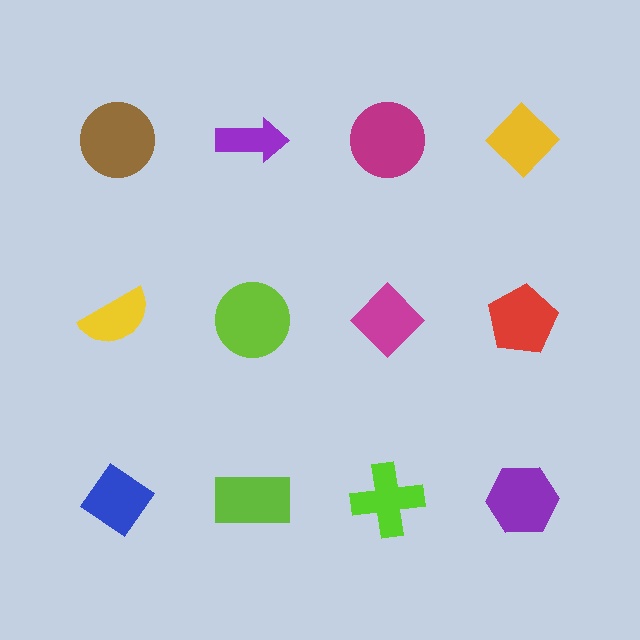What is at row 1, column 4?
A yellow diamond.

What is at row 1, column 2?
A purple arrow.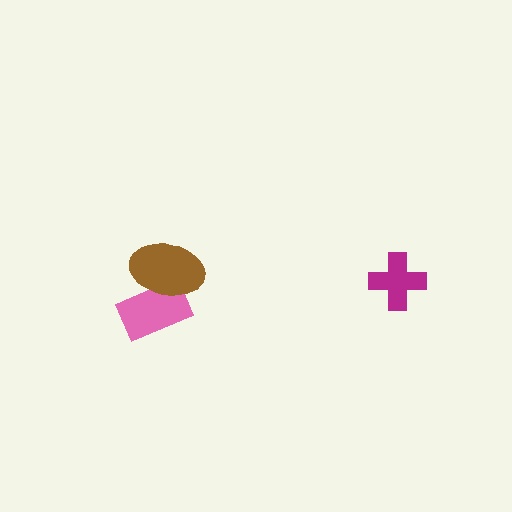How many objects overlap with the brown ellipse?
1 object overlaps with the brown ellipse.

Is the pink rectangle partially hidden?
Yes, it is partially covered by another shape.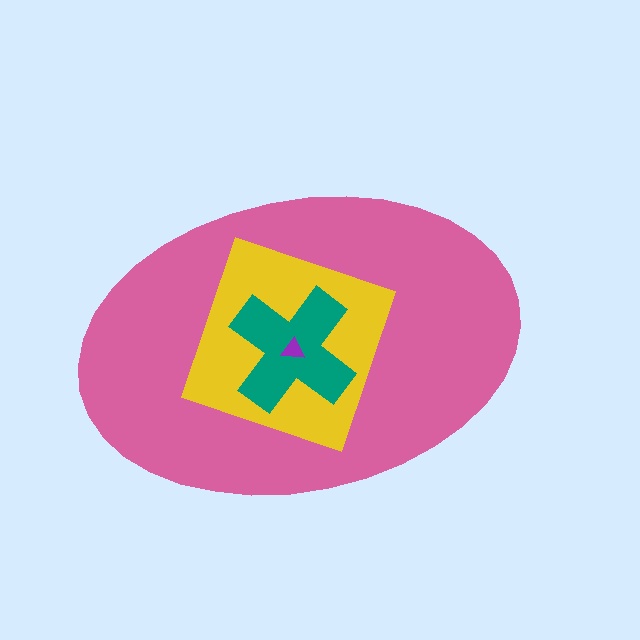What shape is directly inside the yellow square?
The teal cross.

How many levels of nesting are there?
4.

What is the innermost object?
The purple triangle.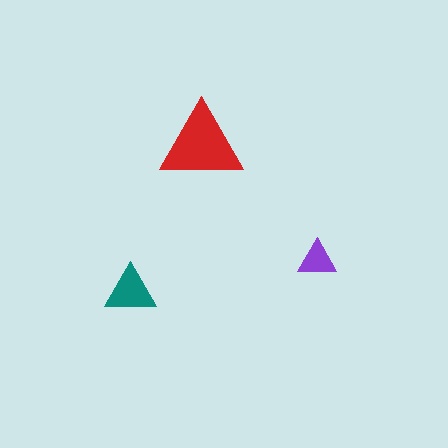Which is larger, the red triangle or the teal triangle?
The red one.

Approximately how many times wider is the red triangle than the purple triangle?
About 2 times wider.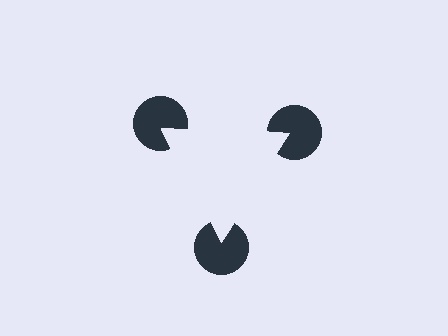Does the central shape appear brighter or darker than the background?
It typically appears slightly brighter than the background, even though no actual brightness change is drawn.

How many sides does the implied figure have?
3 sides.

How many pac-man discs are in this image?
There are 3 — one at each vertex of the illusory triangle.